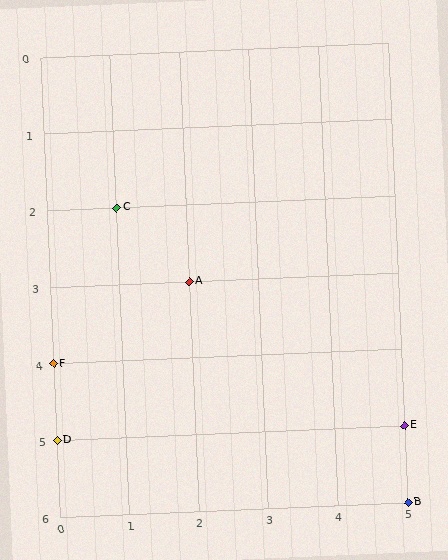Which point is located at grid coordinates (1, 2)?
Point C is at (1, 2).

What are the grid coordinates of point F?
Point F is at grid coordinates (0, 4).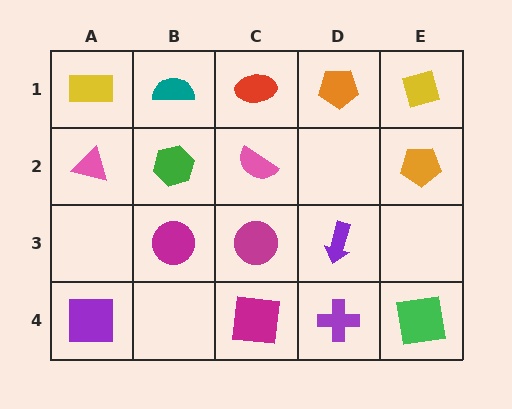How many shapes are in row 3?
3 shapes.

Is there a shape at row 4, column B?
No, that cell is empty.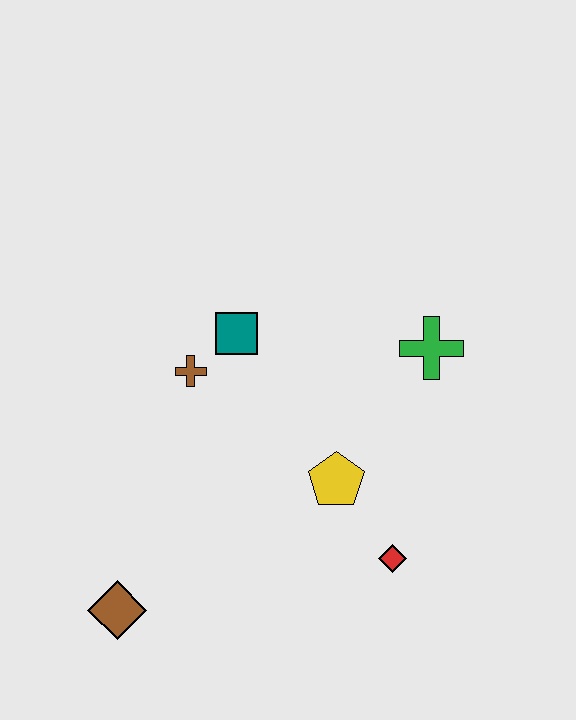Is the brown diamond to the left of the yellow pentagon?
Yes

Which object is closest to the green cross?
The yellow pentagon is closest to the green cross.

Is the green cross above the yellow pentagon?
Yes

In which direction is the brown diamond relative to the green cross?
The brown diamond is to the left of the green cross.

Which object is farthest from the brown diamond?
The green cross is farthest from the brown diamond.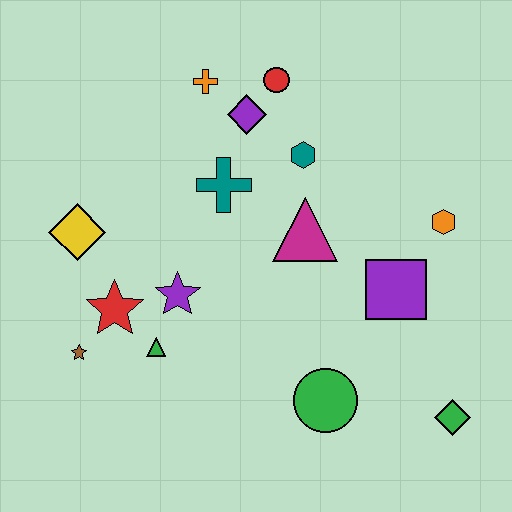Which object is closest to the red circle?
The purple diamond is closest to the red circle.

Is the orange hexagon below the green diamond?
No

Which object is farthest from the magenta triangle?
The brown star is farthest from the magenta triangle.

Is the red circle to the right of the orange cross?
Yes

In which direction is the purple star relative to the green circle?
The purple star is to the left of the green circle.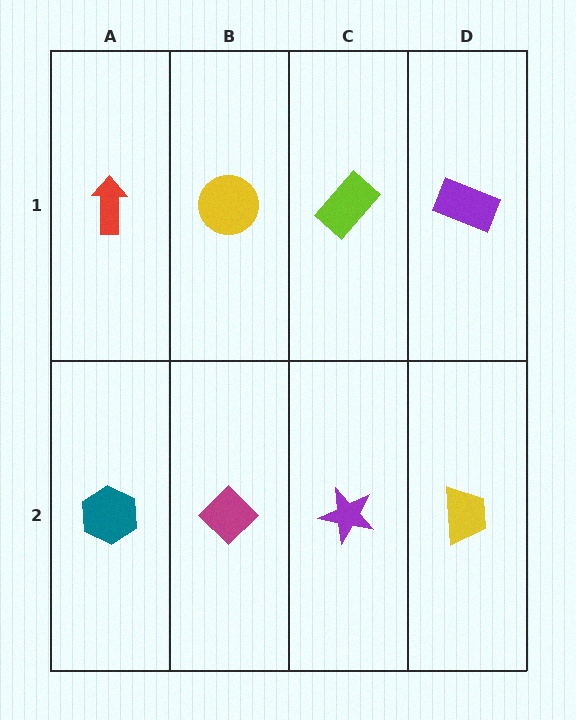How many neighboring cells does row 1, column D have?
2.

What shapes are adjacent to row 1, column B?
A magenta diamond (row 2, column B), a red arrow (row 1, column A), a lime rectangle (row 1, column C).